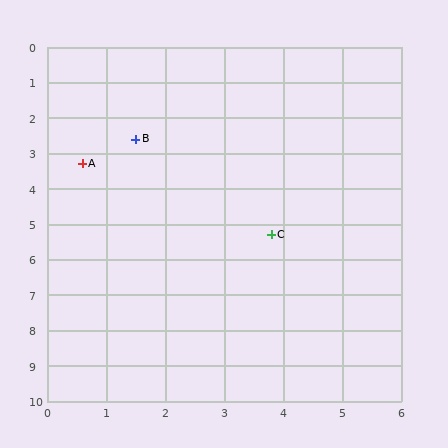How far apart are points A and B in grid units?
Points A and B are about 1.1 grid units apart.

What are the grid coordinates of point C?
Point C is at approximately (3.8, 5.3).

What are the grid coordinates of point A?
Point A is at approximately (0.6, 3.3).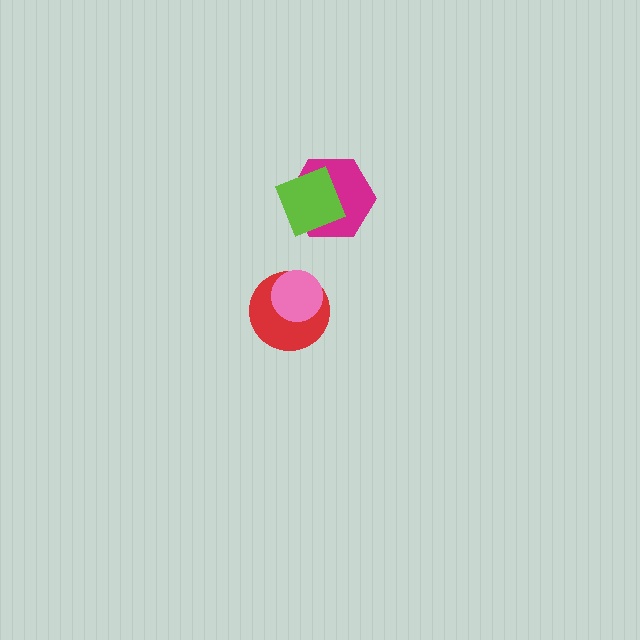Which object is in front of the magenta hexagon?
The lime square is in front of the magenta hexagon.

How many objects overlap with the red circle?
1 object overlaps with the red circle.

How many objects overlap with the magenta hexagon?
1 object overlaps with the magenta hexagon.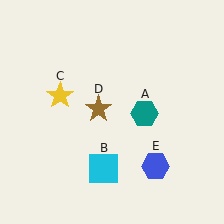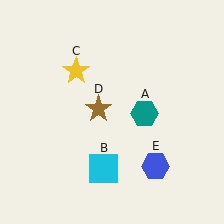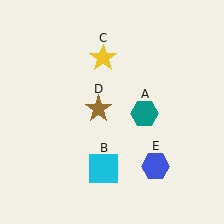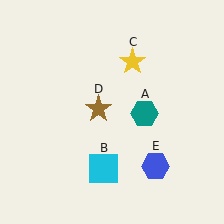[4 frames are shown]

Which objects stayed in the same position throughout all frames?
Teal hexagon (object A) and cyan square (object B) and brown star (object D) and blue hexagon (object E) remained stationary.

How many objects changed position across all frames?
1 object changed position: yellow star (object C).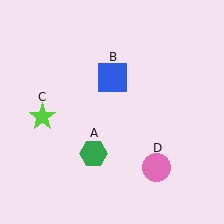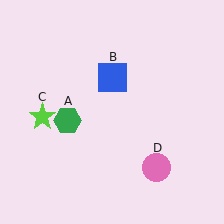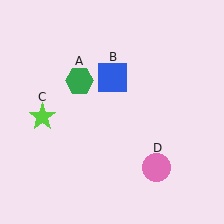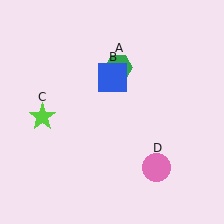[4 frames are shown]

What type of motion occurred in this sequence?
The green hexagon (object A) rotated clockwise around the center of the scene.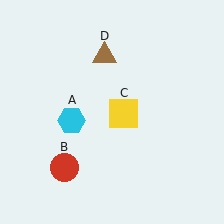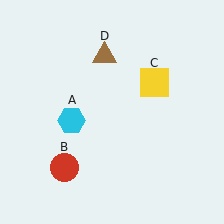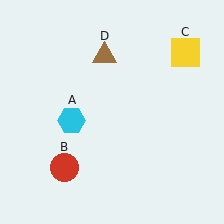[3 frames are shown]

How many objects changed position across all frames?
1 object changed position: yellow square (object C).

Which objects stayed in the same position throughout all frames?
Cyan hexagon (object A) and red circle (object B) and brown triangle (object D) remained stationary.